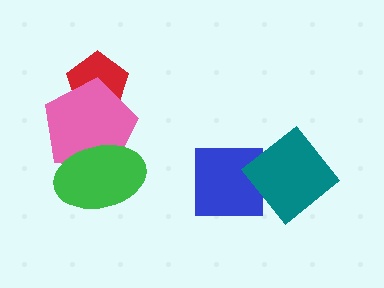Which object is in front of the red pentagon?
The pink pentagon is in front of the red pentagon.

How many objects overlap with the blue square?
0 objects overlap with the blue square.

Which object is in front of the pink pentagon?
The green ellipse is in front of the pink pentagon.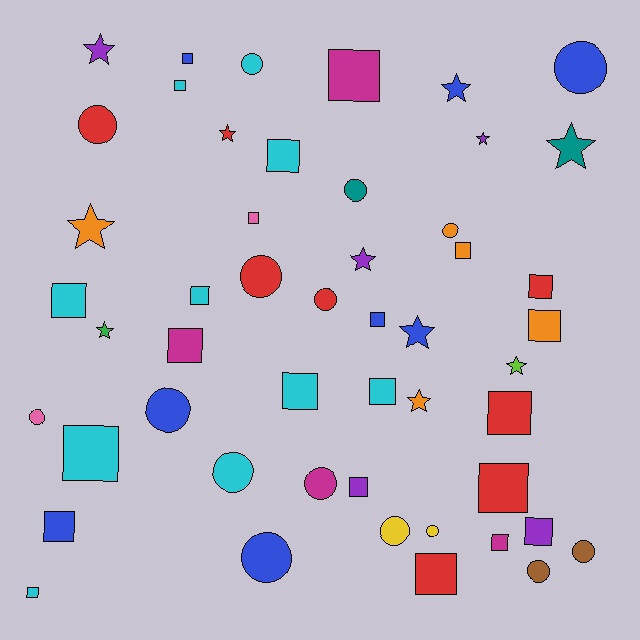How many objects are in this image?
There are 50 objects.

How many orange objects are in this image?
There are 5 orange objects.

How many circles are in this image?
There are 16 circles.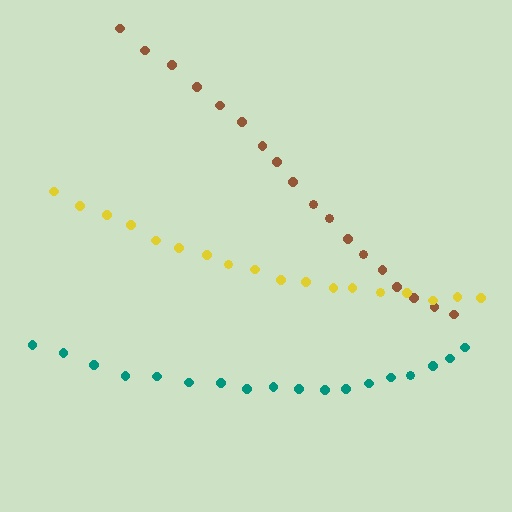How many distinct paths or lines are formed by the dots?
There are 3 distinct paths.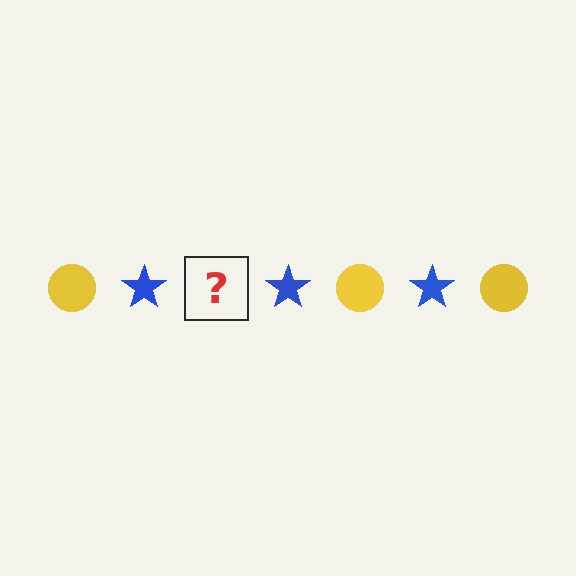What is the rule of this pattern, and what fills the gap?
The rule is that the pattern alternates between yellow circle and blue star. The gap should be filled with a yellow circle.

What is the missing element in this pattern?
The missing element is a yellow circle.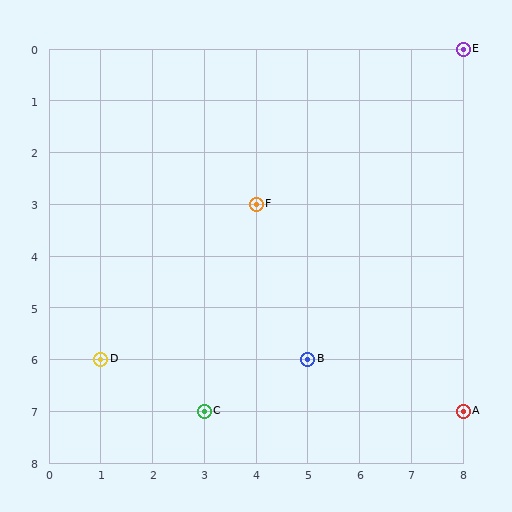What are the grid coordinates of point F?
Point F is at grid coordinates (4, 3).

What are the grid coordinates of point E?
Point E is at grid coordinates (8, 0).